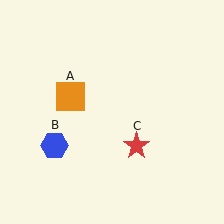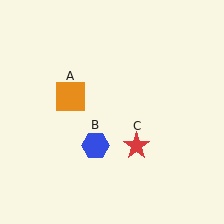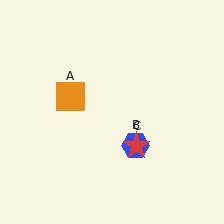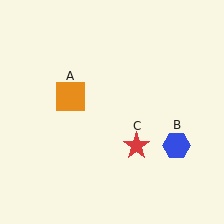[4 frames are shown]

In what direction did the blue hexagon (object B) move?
The blue hexagon (object B) moved right.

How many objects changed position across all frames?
1 object changed position: blue hexagon (object B).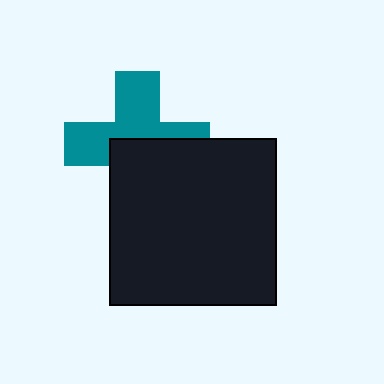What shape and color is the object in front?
The object in front is a black square.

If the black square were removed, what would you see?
You would see the complete teal cross.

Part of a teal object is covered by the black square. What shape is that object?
It is a cross.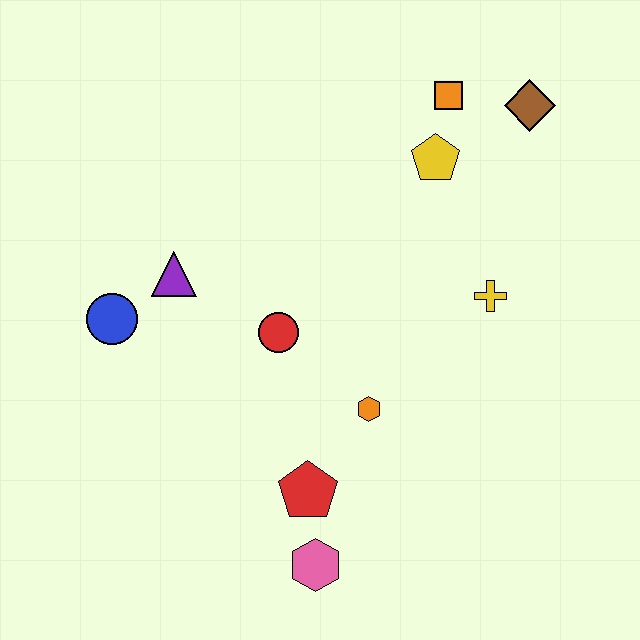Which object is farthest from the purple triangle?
The brown diamond is farthest from the purple triangle.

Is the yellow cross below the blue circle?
No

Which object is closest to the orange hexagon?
The red pentagon is closest to the orange hexagon.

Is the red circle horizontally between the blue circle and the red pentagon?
Yes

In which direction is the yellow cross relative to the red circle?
The yellow cross is to the right of the red circle.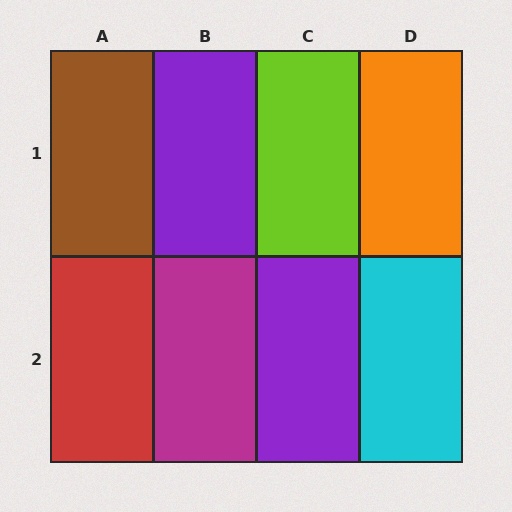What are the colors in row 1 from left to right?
Brown, purple, lime, orange.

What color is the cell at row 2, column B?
Magenta.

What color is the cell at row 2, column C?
Purple.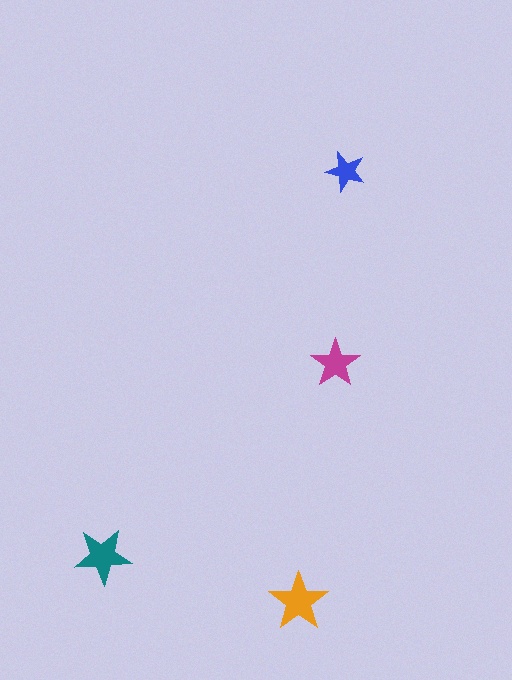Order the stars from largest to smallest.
the orange one, the teal one, the magenta one, the blue one.